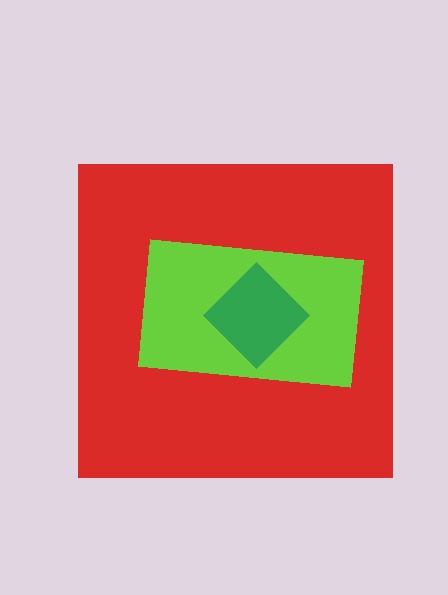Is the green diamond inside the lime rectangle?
Yes.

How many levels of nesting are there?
3.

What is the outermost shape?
The red square.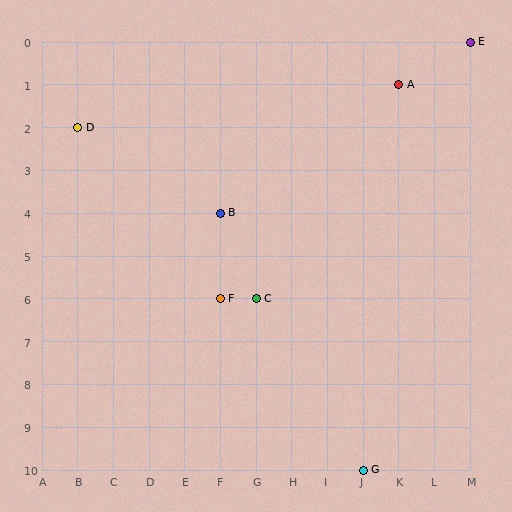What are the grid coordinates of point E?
Point E is at grid coordinates (M, 0).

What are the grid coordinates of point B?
Point B is at grid coordinates (F, 4).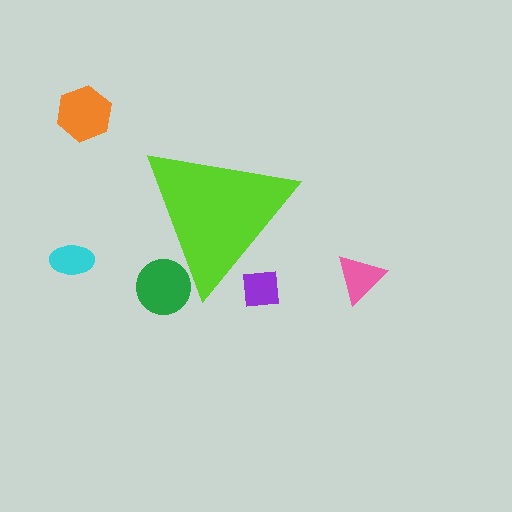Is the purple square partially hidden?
Yes, the purple square is partially hidden behind the lime triangle.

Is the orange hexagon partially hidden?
No, the orange hexagon is fully visible.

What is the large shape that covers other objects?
A lime triangle.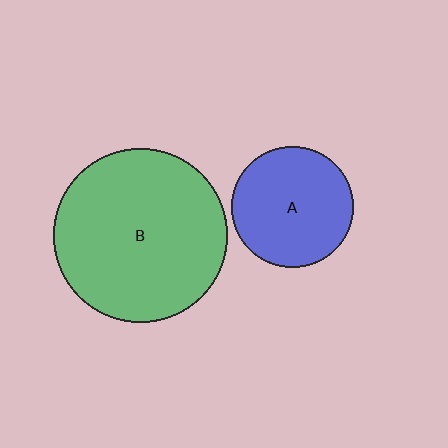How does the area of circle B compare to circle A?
Approximately 2.1 times.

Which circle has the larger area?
Circle B (green).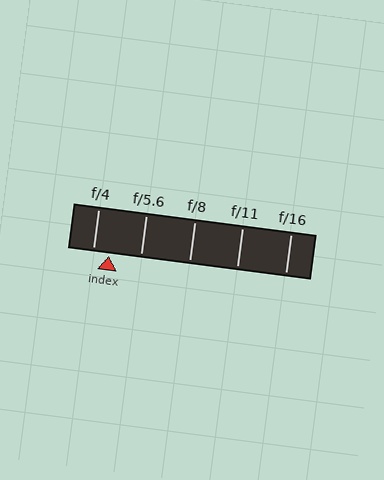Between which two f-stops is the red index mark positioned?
The index mark is between f/4 and f/5.6.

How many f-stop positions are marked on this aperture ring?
There are 5 f-stop positions marked.